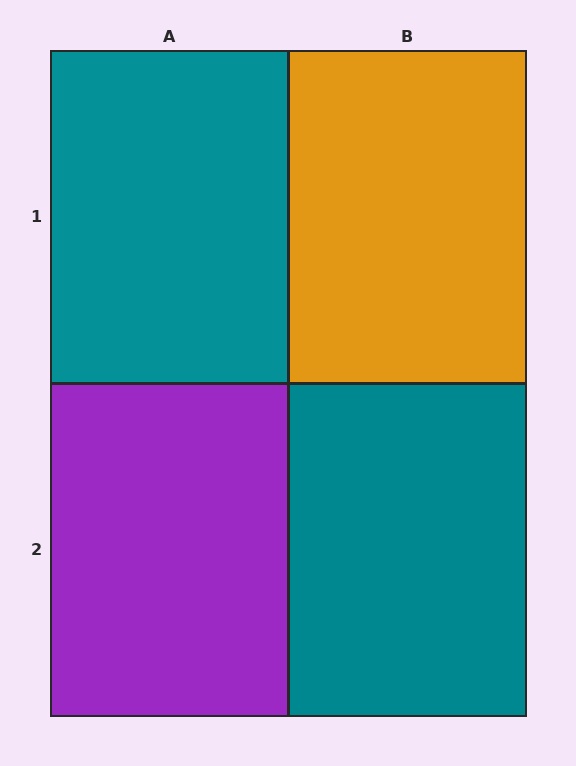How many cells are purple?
1 cell is purple.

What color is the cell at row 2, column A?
Purple.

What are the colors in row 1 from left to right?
Teal, orange.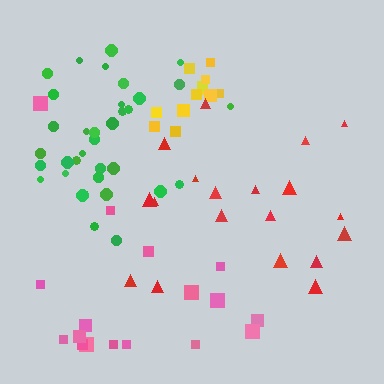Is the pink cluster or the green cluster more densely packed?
Green.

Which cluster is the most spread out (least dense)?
Pink.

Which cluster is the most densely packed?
Yellow.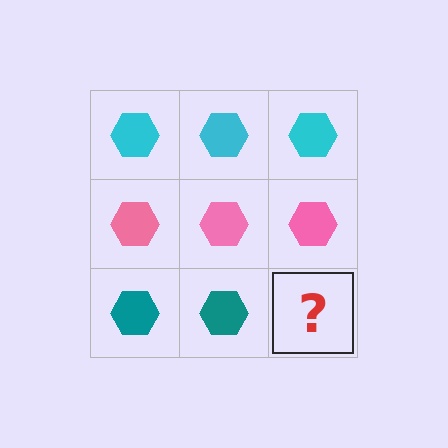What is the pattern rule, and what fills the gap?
The rule is that each row has a consistent color. The gap should be filled with a teal hexagon.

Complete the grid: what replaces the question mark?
The question mark should be replaced with a teal hexagon.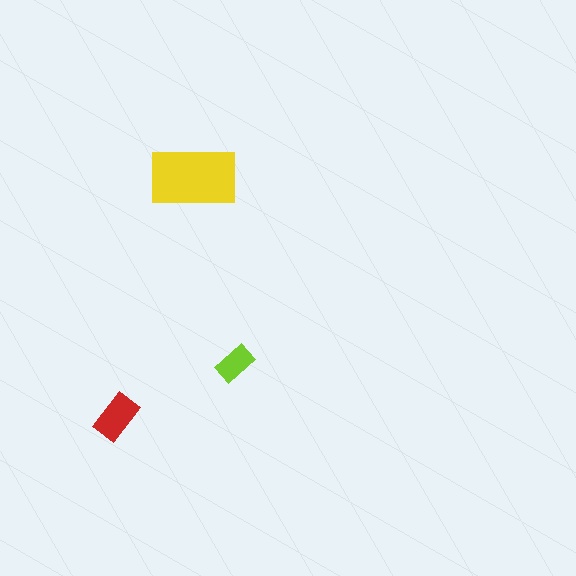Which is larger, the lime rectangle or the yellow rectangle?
The yellow one.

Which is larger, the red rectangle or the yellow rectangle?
The yellow one.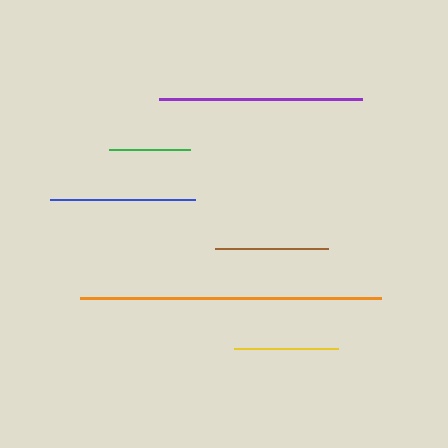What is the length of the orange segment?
The orange segment is approximately 301 pixels long.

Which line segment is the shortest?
The green line is the shortest at approximately 82 pixels.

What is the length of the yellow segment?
The yellow segment is approximately 103 pixels long.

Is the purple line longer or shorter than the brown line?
The purple line is longer than the brown line.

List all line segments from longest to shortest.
From longest to shortest: orange, purple, blue, brown, yellow, green.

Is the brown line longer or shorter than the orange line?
The orange line is longer than the brown line.